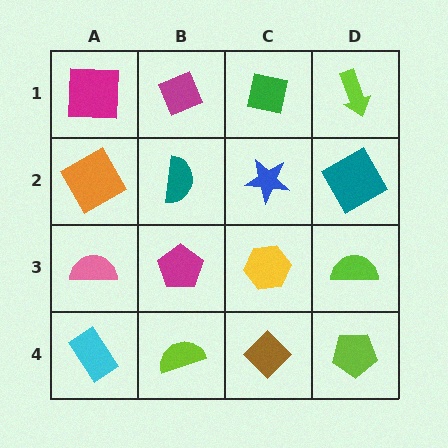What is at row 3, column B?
A magenta pentagon.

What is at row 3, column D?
A lime semicircle.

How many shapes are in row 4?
4 shapes.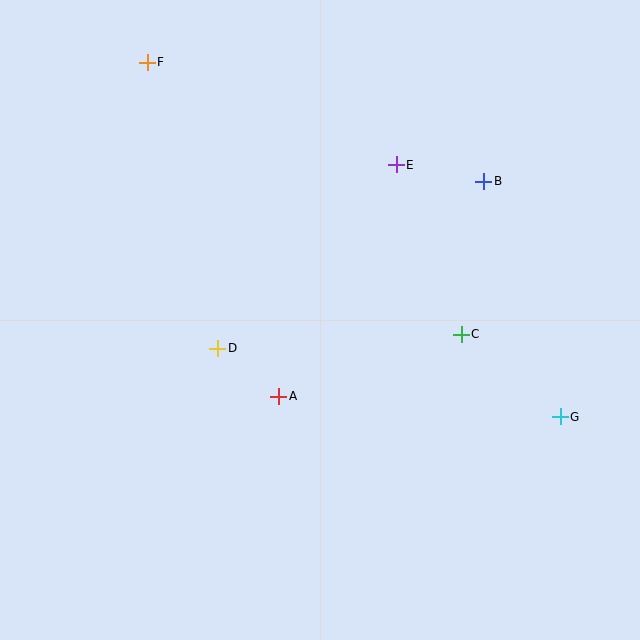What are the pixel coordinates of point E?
Point E is at (396, 165).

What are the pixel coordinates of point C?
Point C is at (461, 334).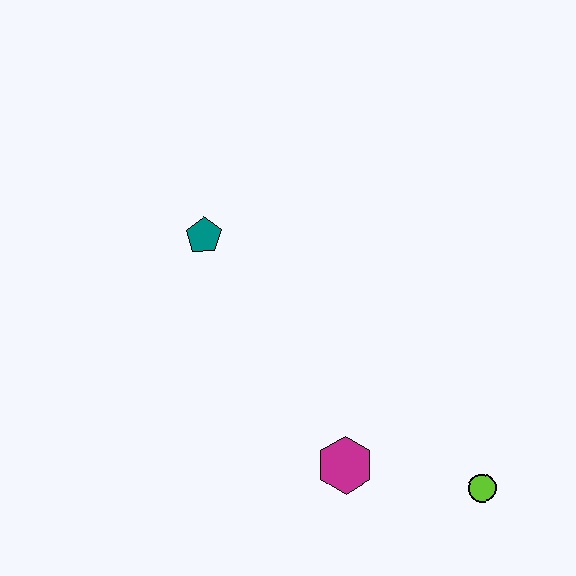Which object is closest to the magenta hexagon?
The lime circle is closest to the magenta hexagon.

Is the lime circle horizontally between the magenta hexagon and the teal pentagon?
No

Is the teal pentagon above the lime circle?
Yes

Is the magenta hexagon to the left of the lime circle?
Yes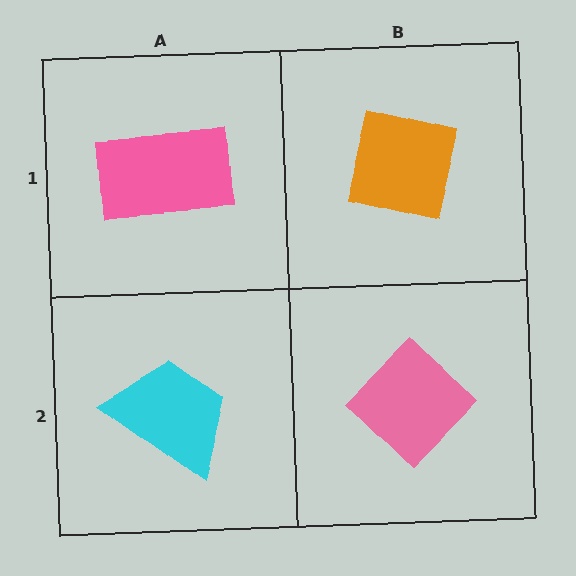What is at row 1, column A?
A pink rectangle.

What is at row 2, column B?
A pink diamond.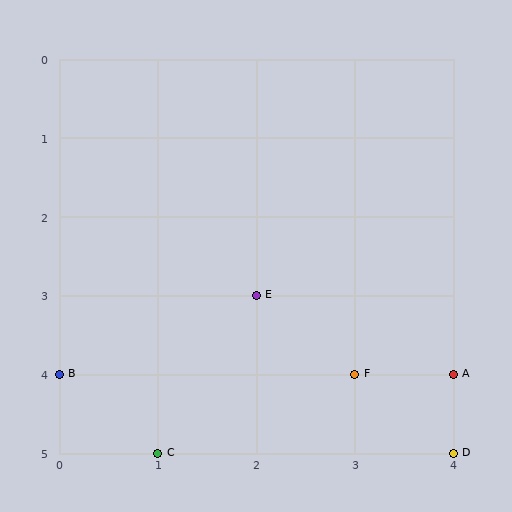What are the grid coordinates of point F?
Point F is at grid coordinates (3, 4).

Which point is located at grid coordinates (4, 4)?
Point A is at (4, 4).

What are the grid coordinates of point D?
Point D is at grid coordinates (4, 5).